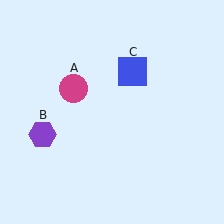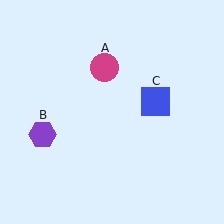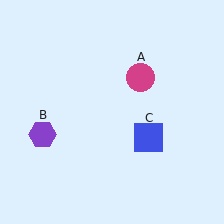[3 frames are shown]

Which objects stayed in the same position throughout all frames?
Purple hexagon (object B) remained stationary.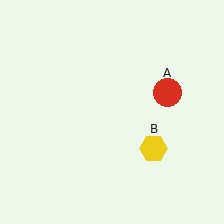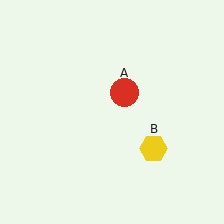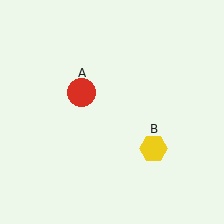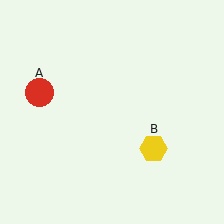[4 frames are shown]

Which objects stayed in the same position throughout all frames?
Yellow hexagon (object B) remained stationary.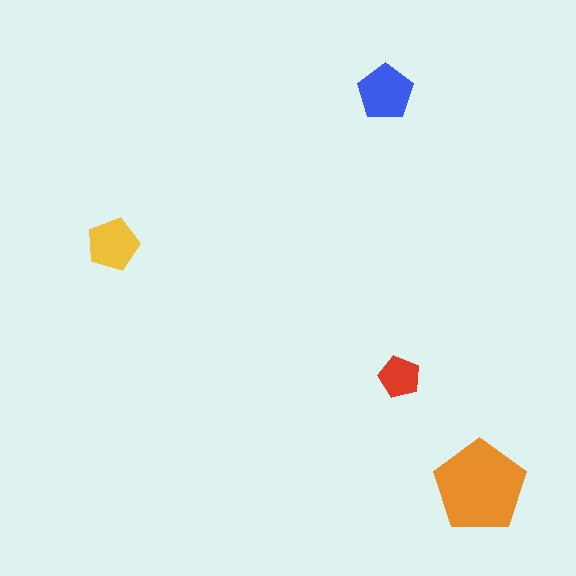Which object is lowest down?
The orange pentagon is bottommost.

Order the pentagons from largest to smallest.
the orange one, the blue one, the yellow one, the red one.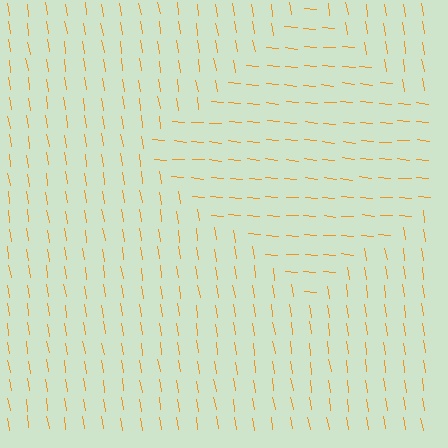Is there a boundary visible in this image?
Yes, there is a texture boundary formed by a change in line orientation.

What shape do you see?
I see a diamond.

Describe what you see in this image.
The image is filled with small orange line segments. A diamond region in the image has lines oriented differently from the surrounding lines, creating a visible texture boundary.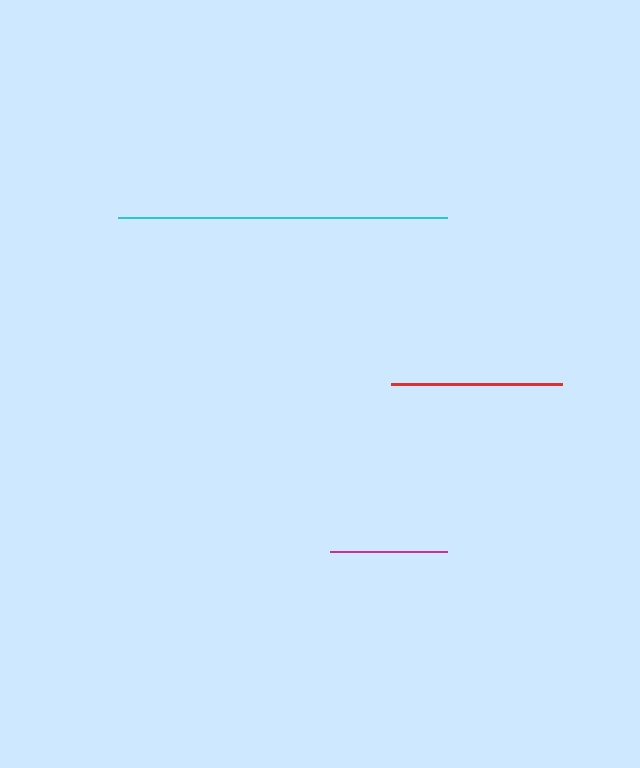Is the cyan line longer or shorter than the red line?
The cyan line is longer than the red line.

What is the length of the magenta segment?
The magenta segment is approximately 117 pixels long.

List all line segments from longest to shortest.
From longest to shortest: cyan, red, magenta.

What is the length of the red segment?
The red segment is approximately 171 pixels long.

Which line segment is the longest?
The cyan line is the longest at approximately 329 pixels.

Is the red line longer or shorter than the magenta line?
The red line is longer than the magenta line.